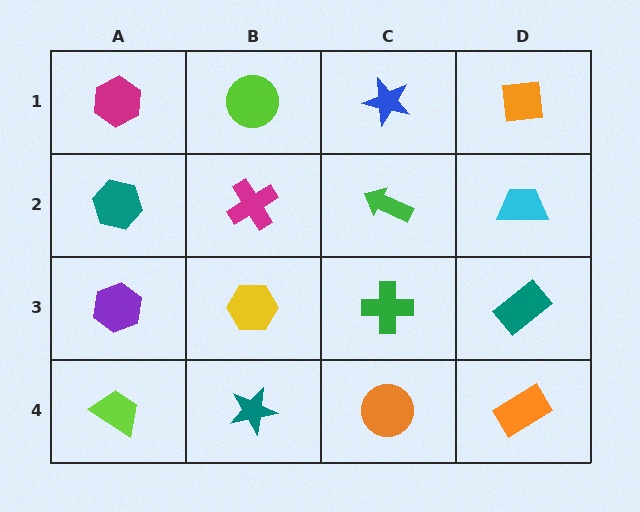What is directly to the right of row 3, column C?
A teal rectangle.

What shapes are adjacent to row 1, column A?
A teal hexagon (row 2, column A), a lime circle (row 1, column B).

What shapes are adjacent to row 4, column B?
A yellow hexagon (row 3, column B), a lime trapezoid (row 4, column A), an orange circle (row 4, column C).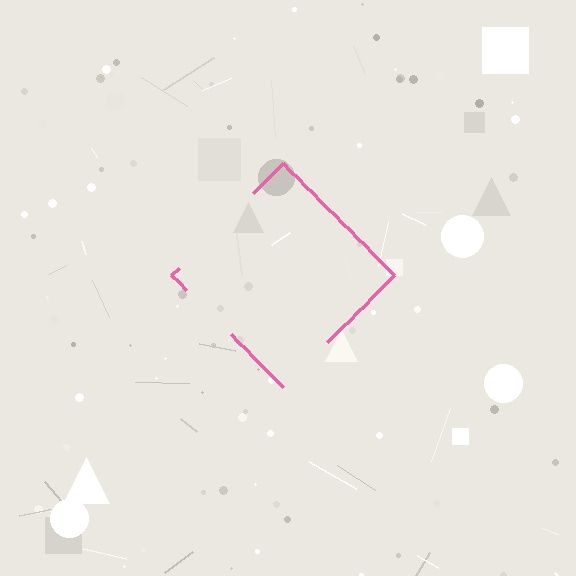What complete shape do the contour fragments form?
The contour fragments form a diamond.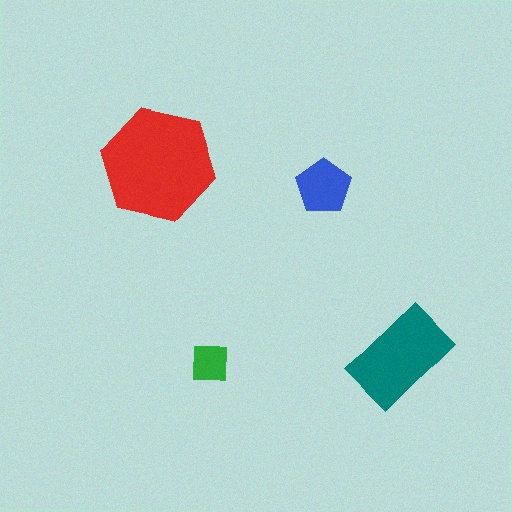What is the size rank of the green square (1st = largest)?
4th.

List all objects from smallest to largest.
The green square, the blue pentagon, the teal rectangle, the red hexagon.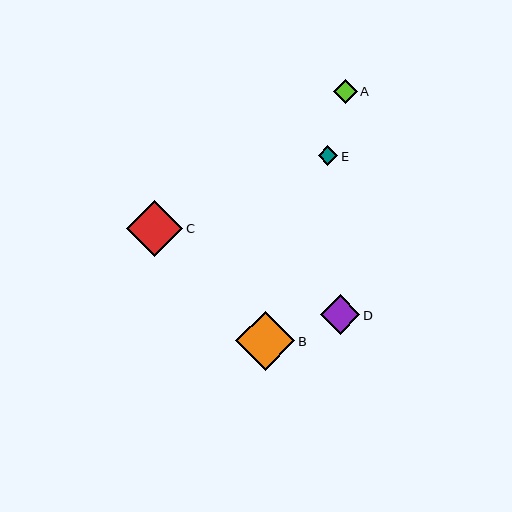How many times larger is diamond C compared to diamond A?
Diamond C is approximately 2.4 times the size of diamond A.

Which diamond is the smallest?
Diamond E is the smallest with a size of approximately 20 pixels.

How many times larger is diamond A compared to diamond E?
Diamond A is approximately 1.2 times the size of diamond E.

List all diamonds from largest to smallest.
From largest to smallest: B, C, D, A, E.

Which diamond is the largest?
Diamond B is the largest with a size of approximately 60 pixels.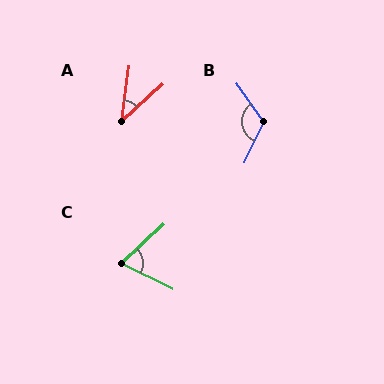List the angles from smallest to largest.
A (40°), C (69°), B (120°).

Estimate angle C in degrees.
Approximately 69 degrees.